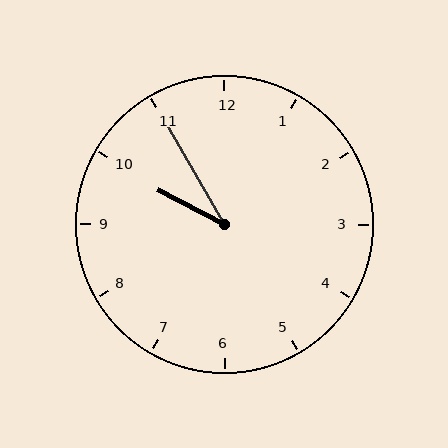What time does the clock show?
9:55.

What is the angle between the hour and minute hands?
Approximately 32 degrees.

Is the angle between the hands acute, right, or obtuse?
It is acute.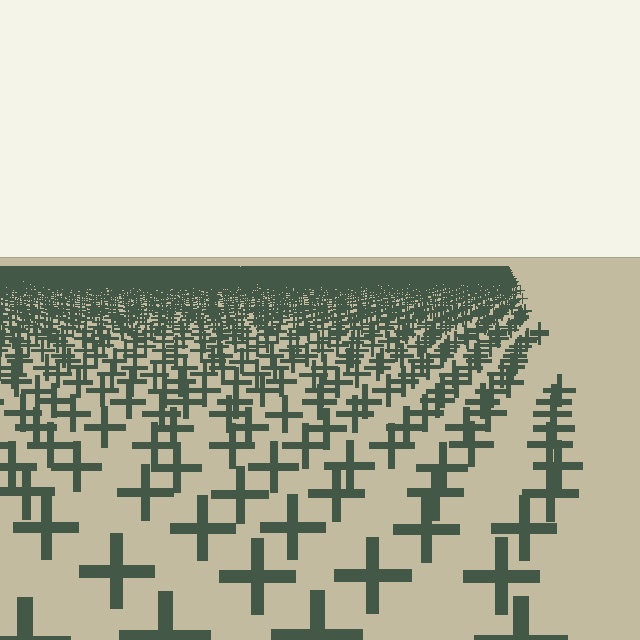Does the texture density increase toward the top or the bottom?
Density increases toward the top.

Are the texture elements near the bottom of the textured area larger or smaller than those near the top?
Larger. Near the bottom, elements are closer to the viewer and appear at a bigger on-screen size.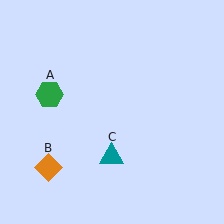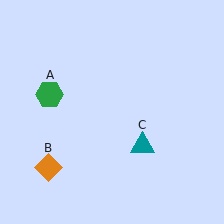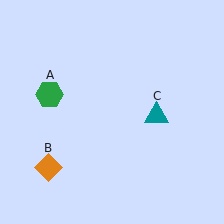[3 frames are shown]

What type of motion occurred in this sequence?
The teal triangle (object C) rotated counterclockwise around the center of the scene.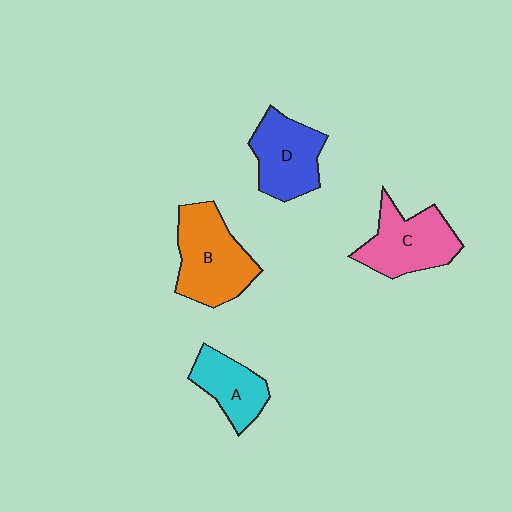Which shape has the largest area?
Shape B (orange).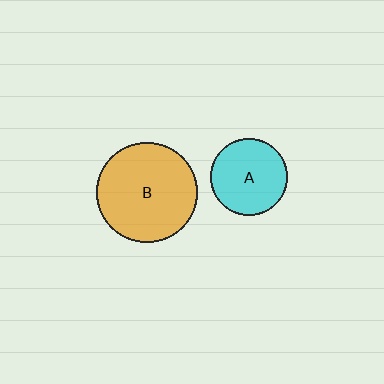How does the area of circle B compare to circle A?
Approximately 1.7 times.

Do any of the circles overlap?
No, none of the circles overlap.